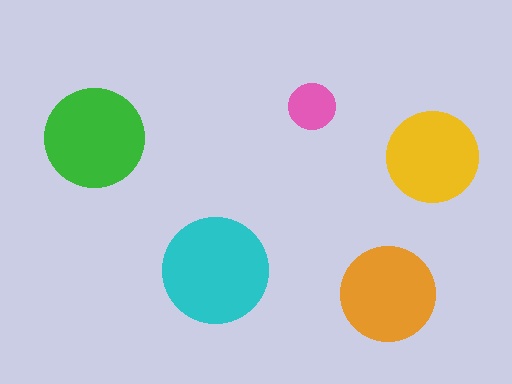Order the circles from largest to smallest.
the cyan one, the green one, the orange one, the yellow one, the pink one.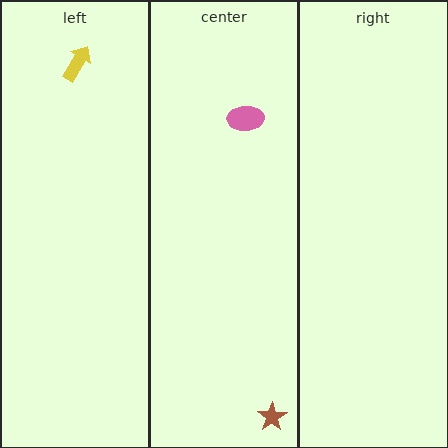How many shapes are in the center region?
2.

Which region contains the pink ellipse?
The center region.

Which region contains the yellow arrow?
The left region.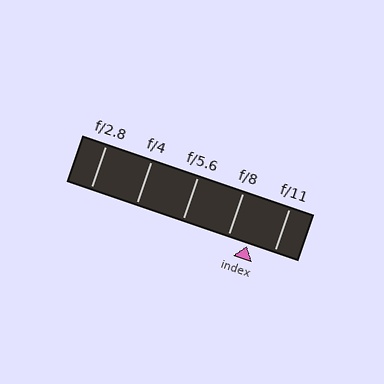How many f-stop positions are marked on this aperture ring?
There are 5 f-stop positions marked.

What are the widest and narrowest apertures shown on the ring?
The widest aperture shown is f/2.8 and the narrowest is f/11.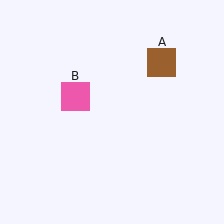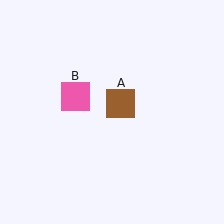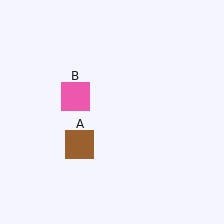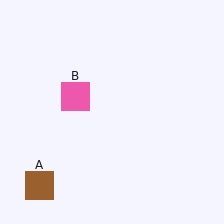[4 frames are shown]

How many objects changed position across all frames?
1 object changed position: brown square (object A).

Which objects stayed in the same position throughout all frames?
Pink square (object B) remained stationary.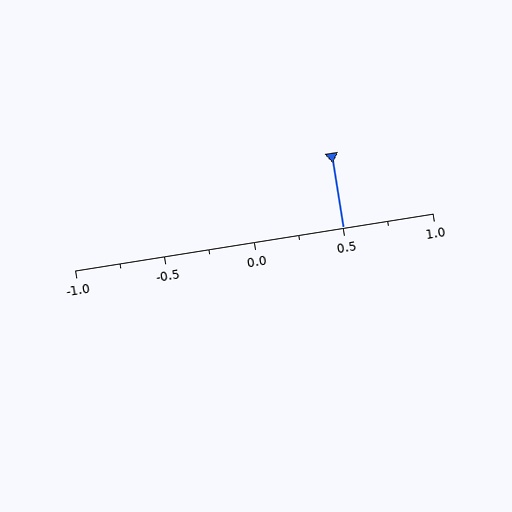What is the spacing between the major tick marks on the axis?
The major ticks are spaced 0.5 apart.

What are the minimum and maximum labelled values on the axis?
The axis runs from -1.0 to 1.0.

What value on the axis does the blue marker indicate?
The marker indicates approximately 0.5.